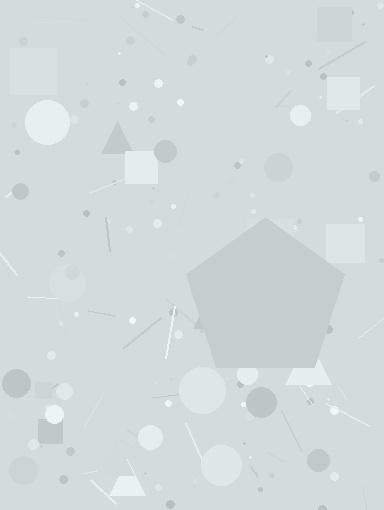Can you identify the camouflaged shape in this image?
The camouflaged shape is a pentagon.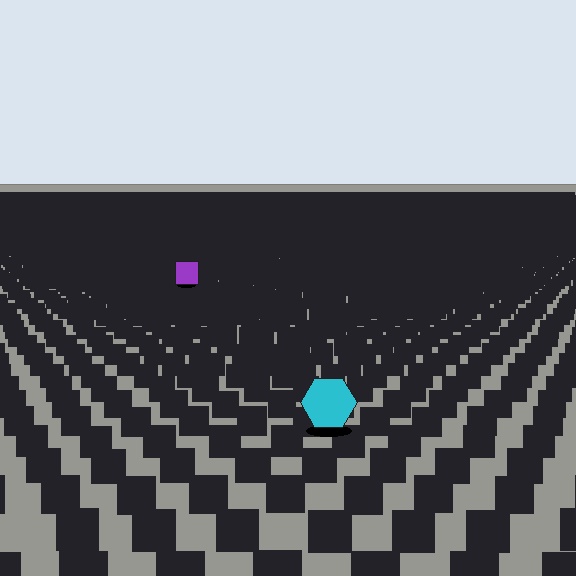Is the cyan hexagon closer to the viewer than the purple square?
Yes. The cyan hexagon is closer — you can tell from the texture gradient: the ground texture is coarser near it.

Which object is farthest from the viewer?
The purple square is farthest from the viewer. It appears smaller and the ground texture around it is denser.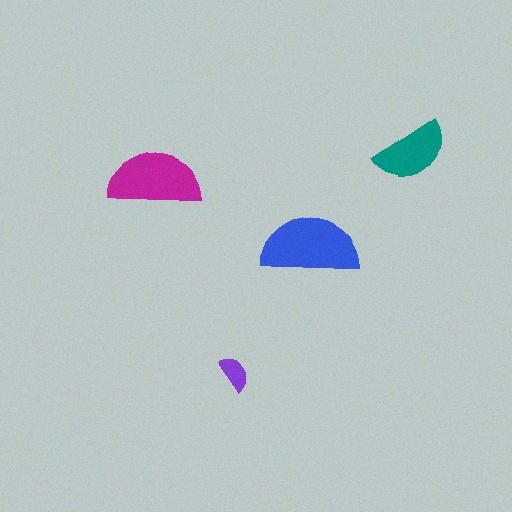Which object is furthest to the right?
The teal semicircle is rightmost.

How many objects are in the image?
There are 4 objects in the image.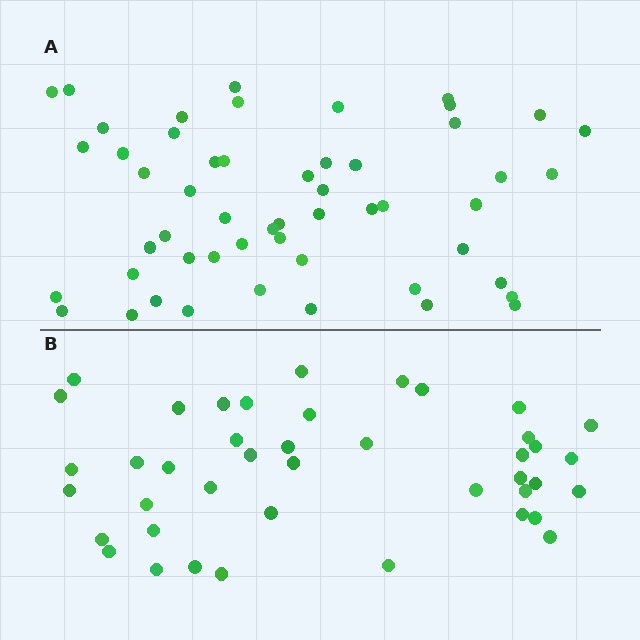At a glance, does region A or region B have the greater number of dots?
Region A (the top region) has more dots.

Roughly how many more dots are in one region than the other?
Region A has roughly 12 or so more dots than region B.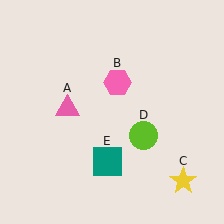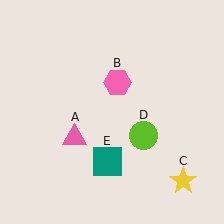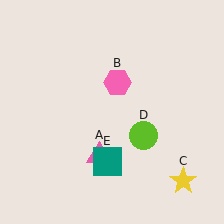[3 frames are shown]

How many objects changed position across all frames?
1 object changed position: pink triangle (object A).